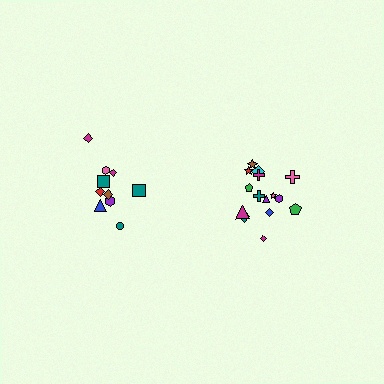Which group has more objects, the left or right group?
The right group.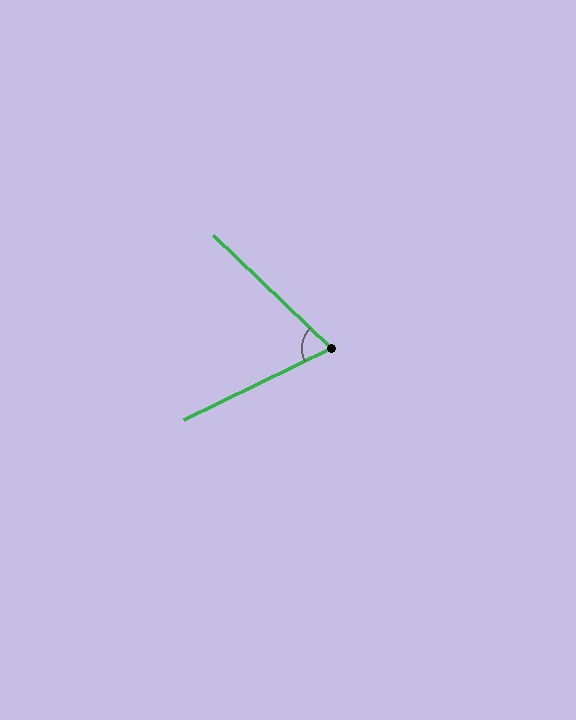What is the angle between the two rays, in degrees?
Approximately 70 degrees.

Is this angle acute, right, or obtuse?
It is acute.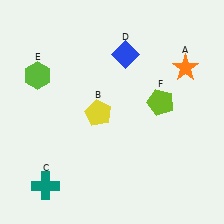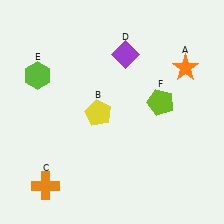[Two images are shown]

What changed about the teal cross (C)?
In Image 1, C is teal. In Image 2, it changed to orange.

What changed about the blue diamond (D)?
In Image 1, D is blue. In Image 2, it changed to purple.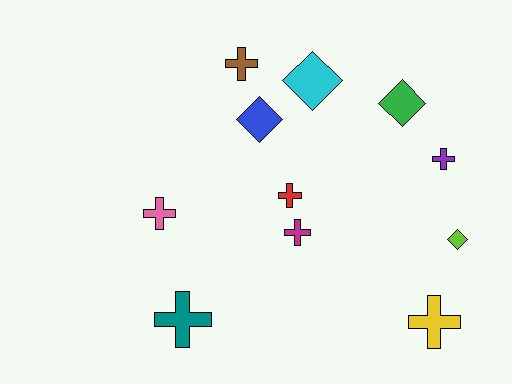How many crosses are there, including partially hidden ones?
There are 7 crosses.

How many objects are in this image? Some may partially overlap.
There are 11 objects.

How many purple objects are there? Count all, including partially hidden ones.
There is 1 purple object.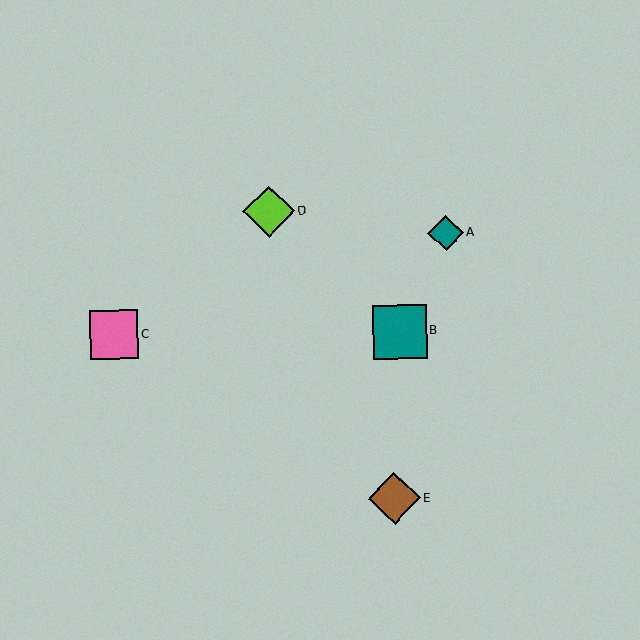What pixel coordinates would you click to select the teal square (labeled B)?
Click at (400, 332) to select the teal square B.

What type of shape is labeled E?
Shape E is a brown diamond.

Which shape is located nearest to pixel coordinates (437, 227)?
The teal diamond (labeled A) at (446, 233) is nearest to that location.